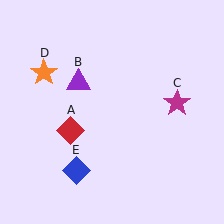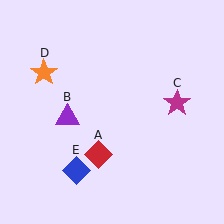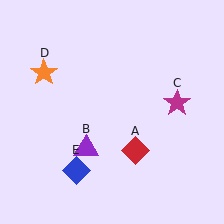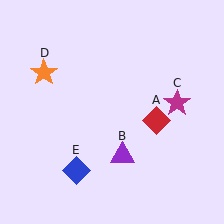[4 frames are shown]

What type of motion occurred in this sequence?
The red diamond (object A), purple triangle (object B) rotated counterclockwise around the center of the scene.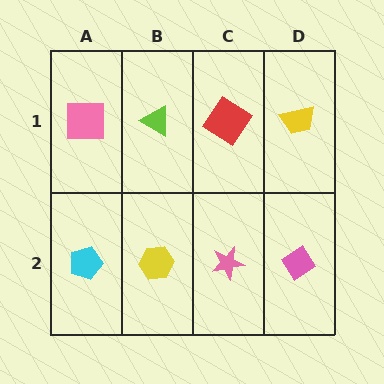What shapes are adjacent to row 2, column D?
A yellow trapezoid (row 1, column D), a pink star (row 2, column C).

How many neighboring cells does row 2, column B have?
3.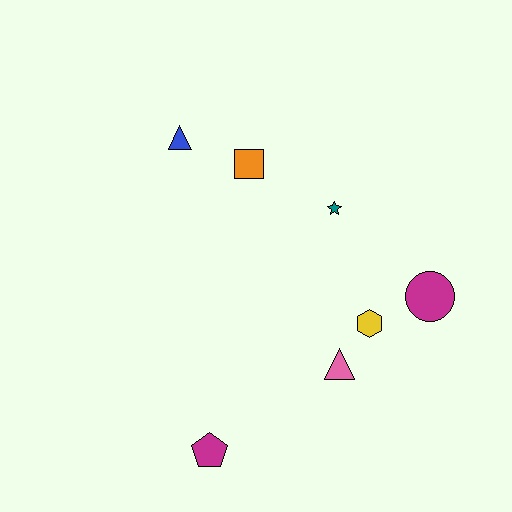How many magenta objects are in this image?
There are 2 magenta objects.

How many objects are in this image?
There are 7 objects.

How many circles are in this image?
There is 1 circle.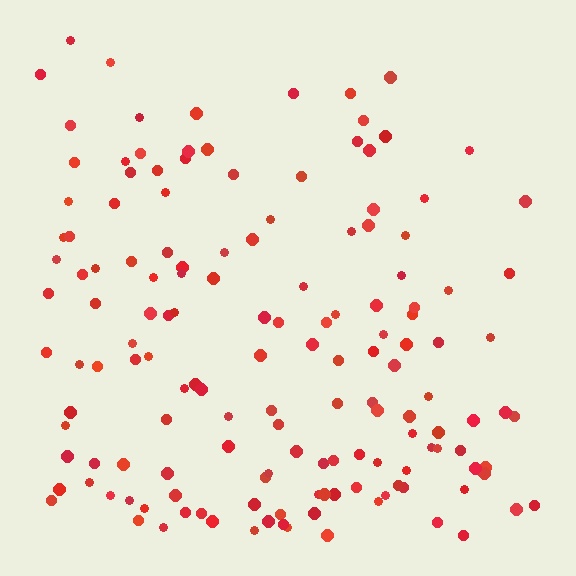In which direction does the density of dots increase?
From top to bottom, with the bottom side densest.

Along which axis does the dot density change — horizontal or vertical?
Vertical.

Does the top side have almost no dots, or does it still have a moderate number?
Still a moderate number, just noticeably fewer than the bottom.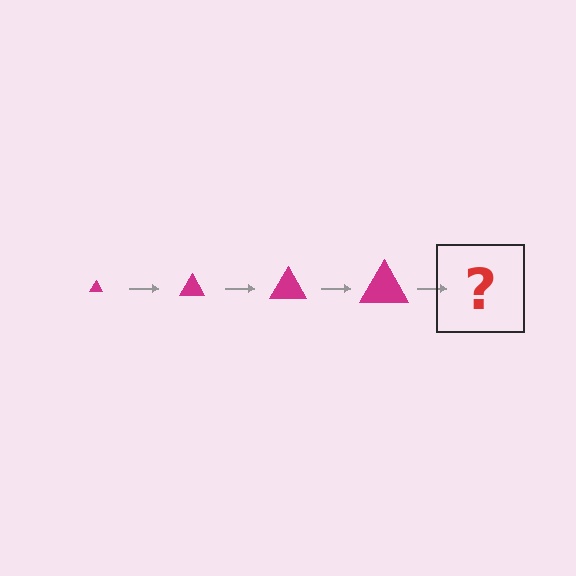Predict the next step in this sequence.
The next step is a magenta triangle, larger than the previous one.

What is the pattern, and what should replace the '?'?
The pattern is that the triangle gets progressively larger each step. The '?' should be a magenta triangle, larger than the previous one.